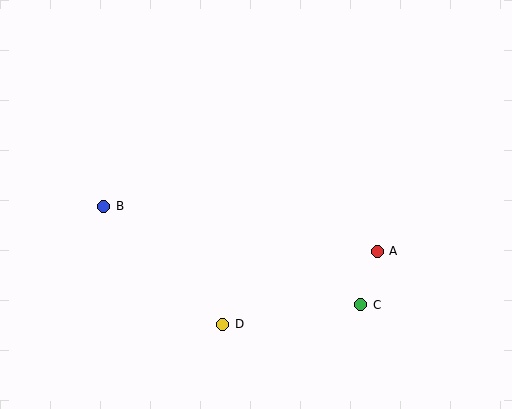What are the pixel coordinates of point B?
Point B is at (104, 206).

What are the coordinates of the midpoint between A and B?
The midpoint between A and B is at (241, 229).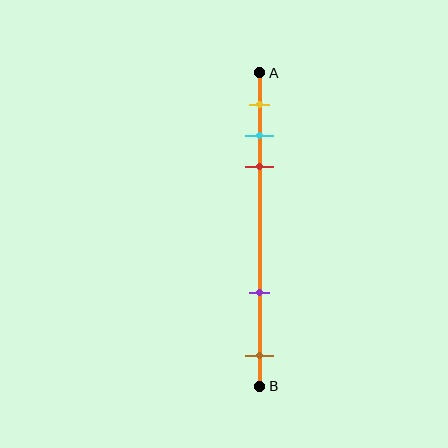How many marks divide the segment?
There are 5 marks dividing the segment.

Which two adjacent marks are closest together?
The cyan and red marks are the closest adjacent pair.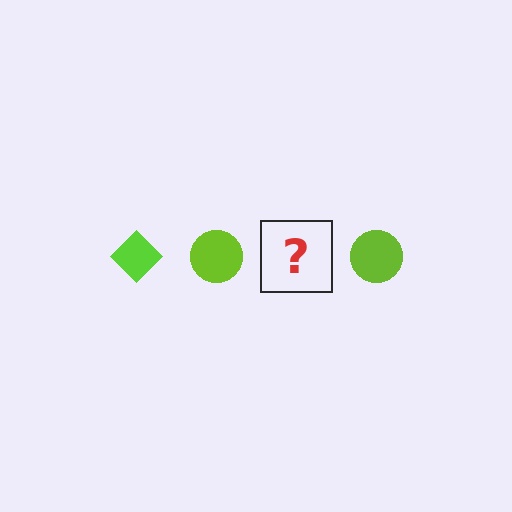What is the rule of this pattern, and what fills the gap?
The rule is that the pattern cycles through diamond, circle shapes in lime. The gap should be filled with a lime diamond.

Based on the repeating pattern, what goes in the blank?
The blank should be a lime diamond.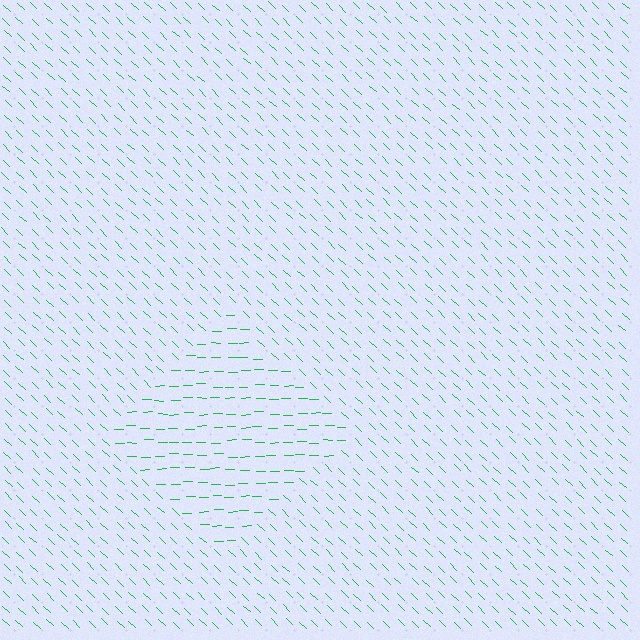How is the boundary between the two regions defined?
The boundary is defined purely by a change in line orientation (approximately 45 degrees difference). All lines are the same color and thickness.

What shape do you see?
I see a diamond.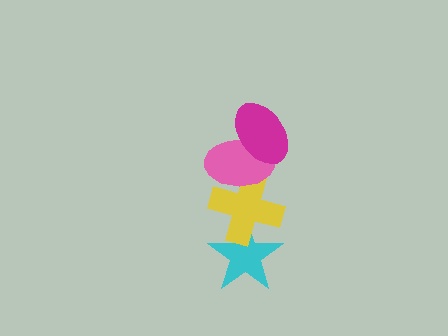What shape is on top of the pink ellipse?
The magenta ellipse is on top of the pink ellipse.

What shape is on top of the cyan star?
The yellow cross is on top of the cyan star.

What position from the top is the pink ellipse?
The pink ellipse is 2nd from the top.